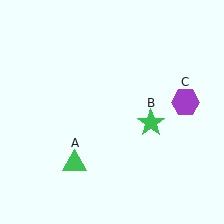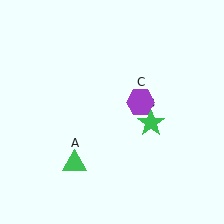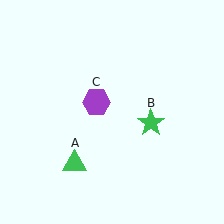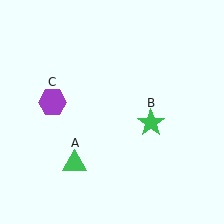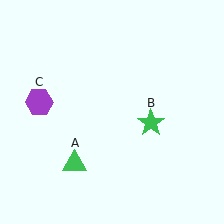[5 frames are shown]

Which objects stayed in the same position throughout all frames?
Green triangle (object A) and green star (object B) remained stationary.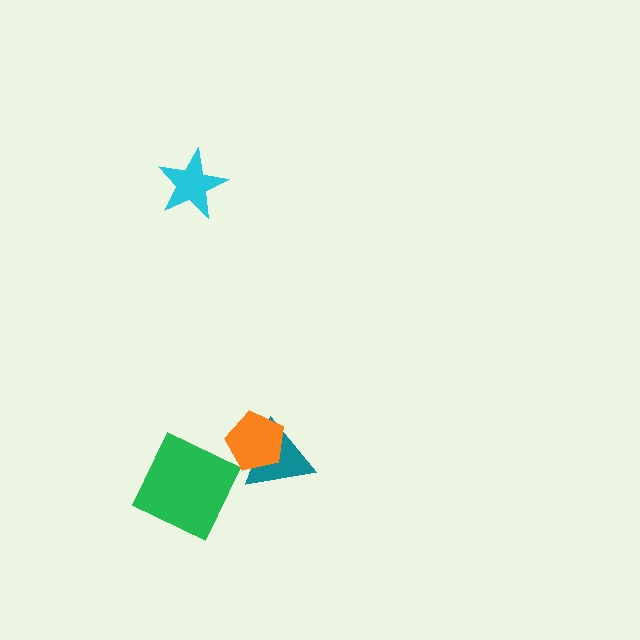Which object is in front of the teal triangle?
The orange pentagon is in front of the teal triangle.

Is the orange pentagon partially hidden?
No, no other shape covers it.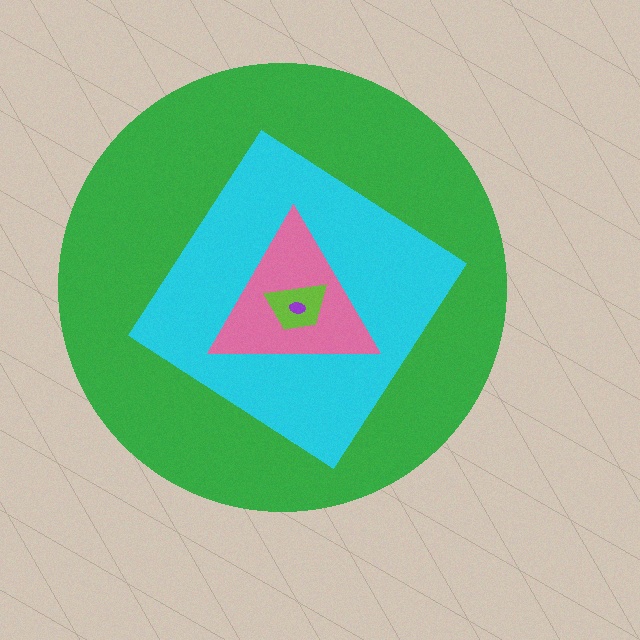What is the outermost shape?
The green circle.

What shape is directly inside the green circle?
The cyan diamond.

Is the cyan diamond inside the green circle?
Yes.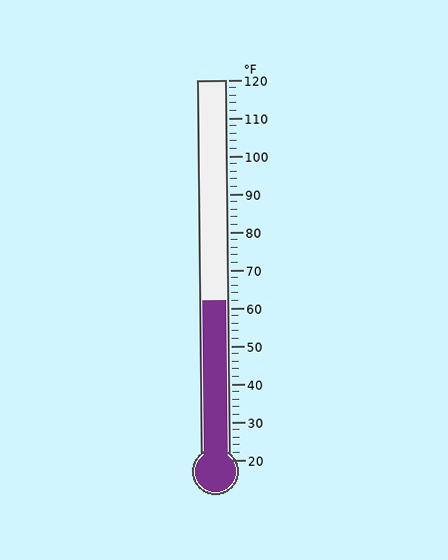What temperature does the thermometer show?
The thermometer shows approximately 62°F.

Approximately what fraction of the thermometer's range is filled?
The thermometer is filled to approximately 40% of its range.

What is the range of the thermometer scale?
The thermometer scale ranges from 20°F to 120°F.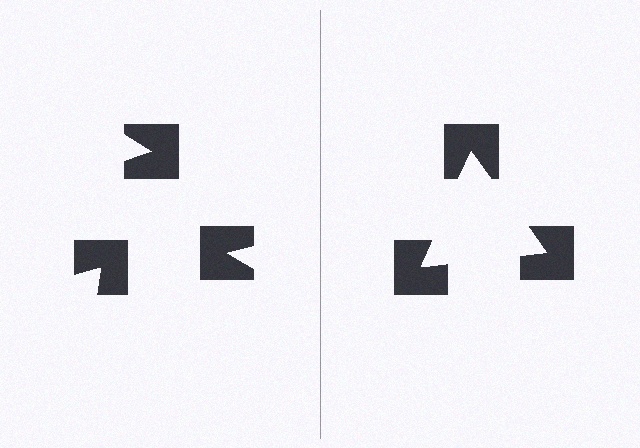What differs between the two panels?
The notched squares are positioned identically on both sides; only the wedge orientations differ. On the right they align to a triangle; on the left they are misaligned.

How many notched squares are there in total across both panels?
6 — 3 on each side.